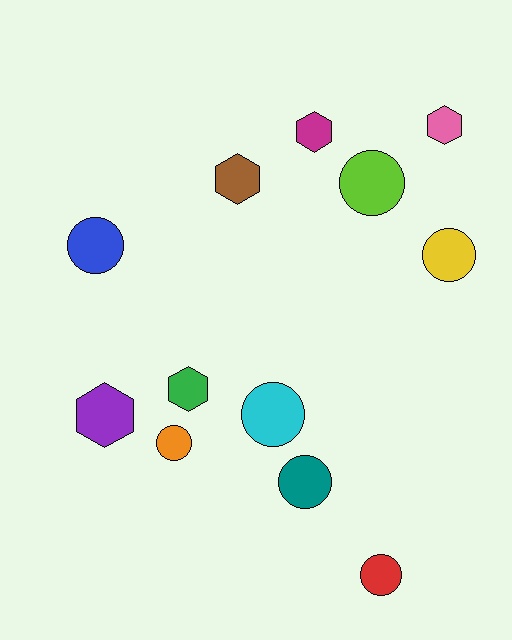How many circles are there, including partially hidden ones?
There are 7 circles.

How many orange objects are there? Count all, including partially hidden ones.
There is 1 orange object.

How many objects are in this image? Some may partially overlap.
There are 12 objects.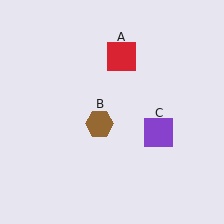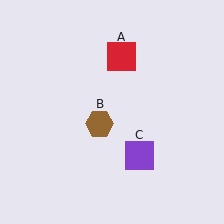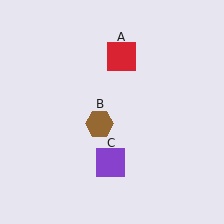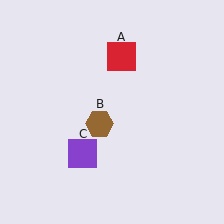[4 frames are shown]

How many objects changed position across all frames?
1 object changed position: purple square (object C).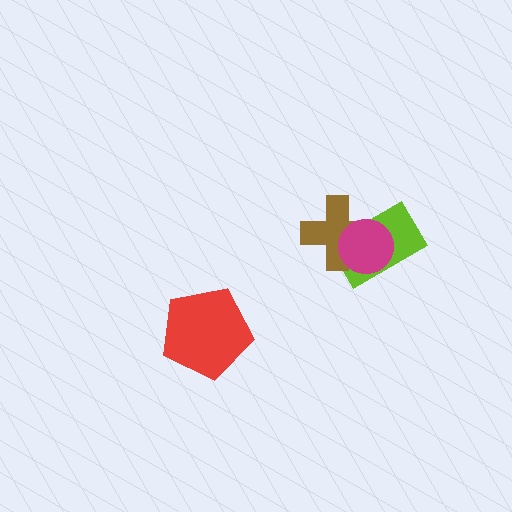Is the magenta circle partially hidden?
No, no other shape covers it.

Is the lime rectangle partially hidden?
Yes, it is partially covered by another shape.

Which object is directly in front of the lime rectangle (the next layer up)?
The brown cross is directly in front of the lime rectangle.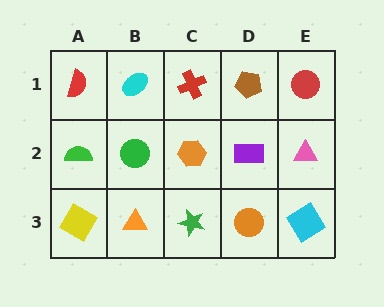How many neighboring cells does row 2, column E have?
3.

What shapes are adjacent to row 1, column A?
A green semicircle (row 2, column A), a cyan ellipse (row 1, column B).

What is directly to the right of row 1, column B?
A red cross.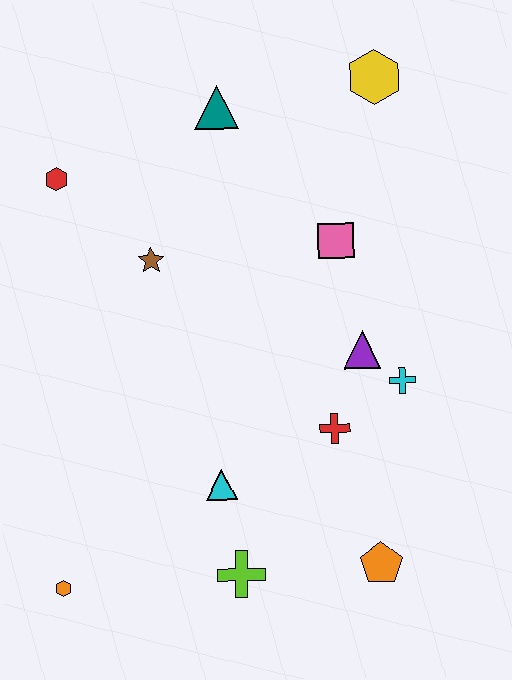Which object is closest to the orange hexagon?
The lime cross is closest to the orange hexagon.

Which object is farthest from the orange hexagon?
The yellow hexagon is farthest from the orange hexagon.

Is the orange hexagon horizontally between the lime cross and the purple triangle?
No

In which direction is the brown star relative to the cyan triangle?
The brown star is above the cyan triangle.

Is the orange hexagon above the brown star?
No